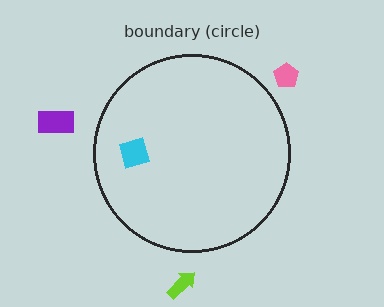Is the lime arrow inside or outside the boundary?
Outside.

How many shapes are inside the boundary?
1 inside, 3 outside.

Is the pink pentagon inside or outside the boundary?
Outside.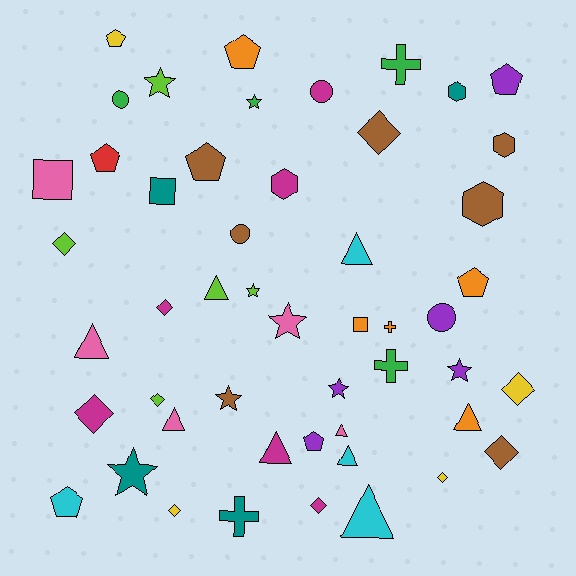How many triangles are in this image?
There are 9 triangles.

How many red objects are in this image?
There is 1 red object.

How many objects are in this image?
There are 50 objects.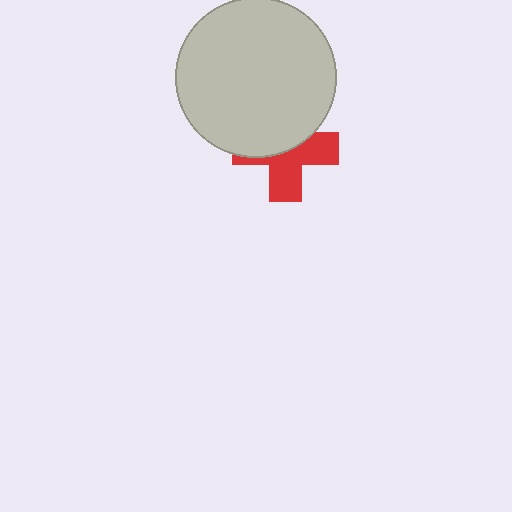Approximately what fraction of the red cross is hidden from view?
Roughly 48% of the red cross is hidden behind the light gray circle.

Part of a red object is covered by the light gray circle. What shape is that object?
It is a cross.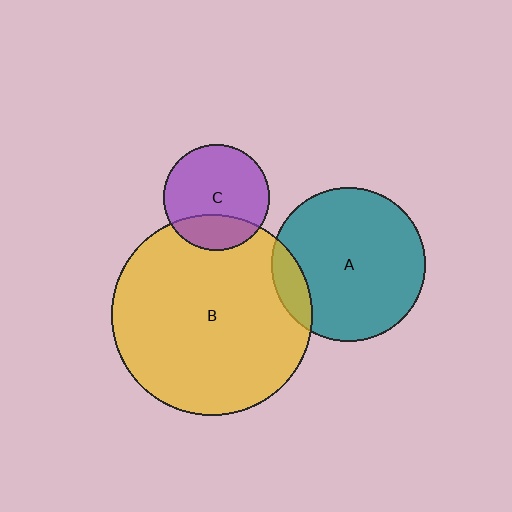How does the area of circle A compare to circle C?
Approximately 2.1 times.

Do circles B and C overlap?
Yes.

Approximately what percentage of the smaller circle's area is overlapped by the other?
Approximately 25%.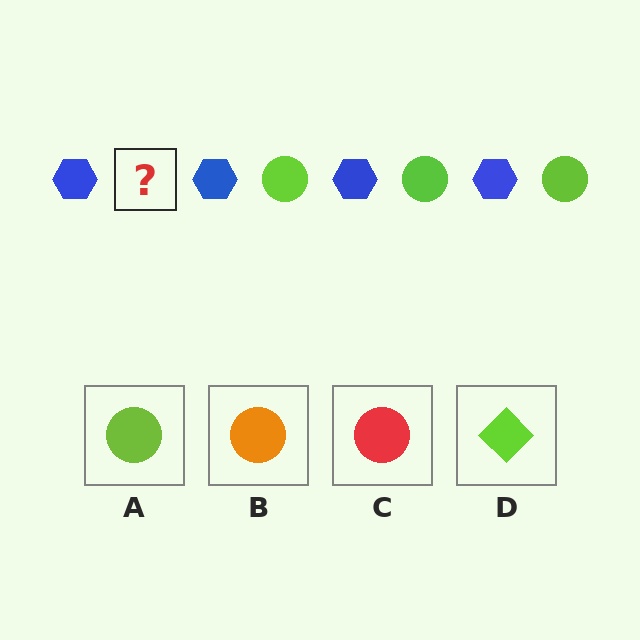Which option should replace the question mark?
Option A.